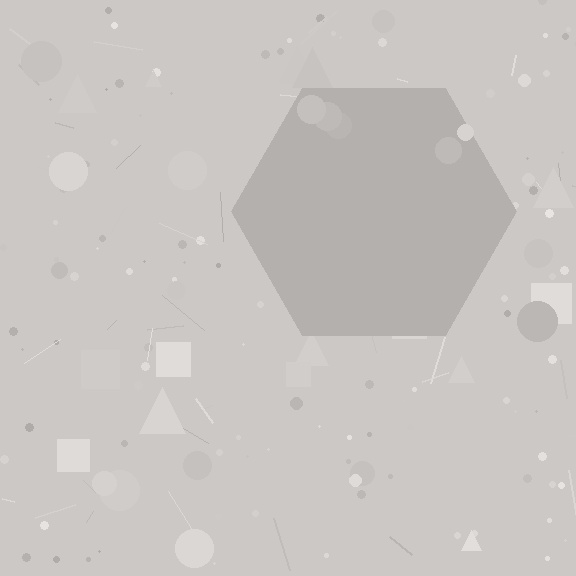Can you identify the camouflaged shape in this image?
The camouflaged shape is a hexagon.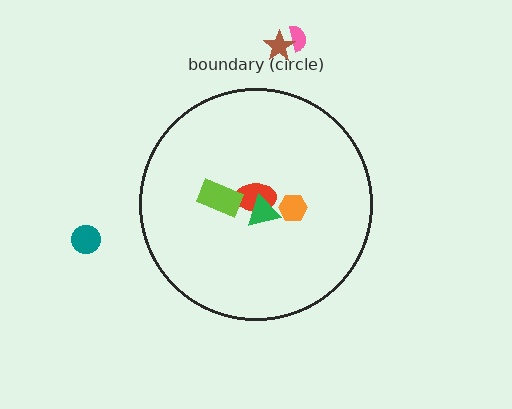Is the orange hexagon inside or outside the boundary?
Inside.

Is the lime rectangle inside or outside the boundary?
Inside.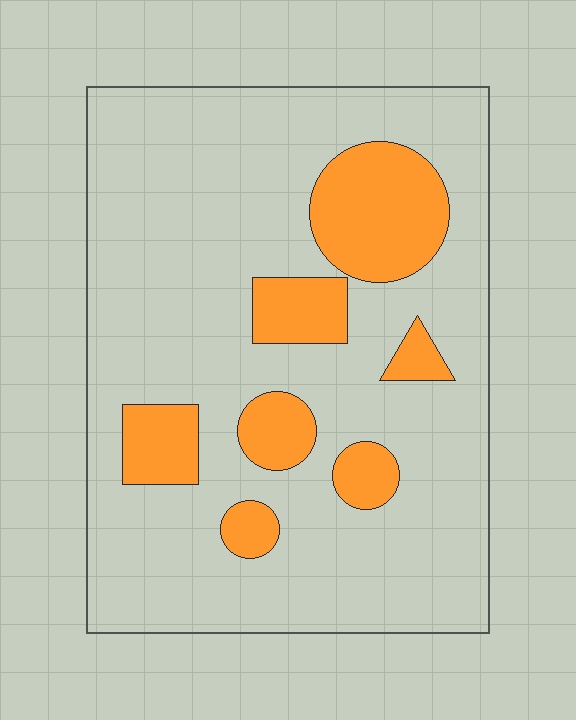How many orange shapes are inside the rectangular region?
7.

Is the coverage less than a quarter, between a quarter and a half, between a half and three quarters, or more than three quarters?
Less than a quarter.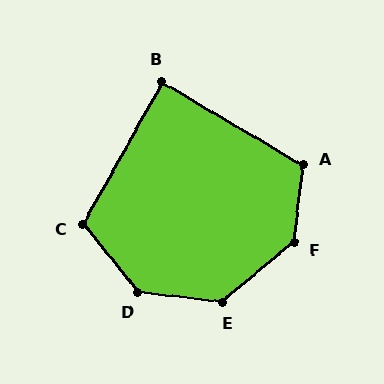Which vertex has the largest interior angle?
F, at approximately 136 degrees.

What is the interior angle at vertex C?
Approximately 112 degrees (obtuse).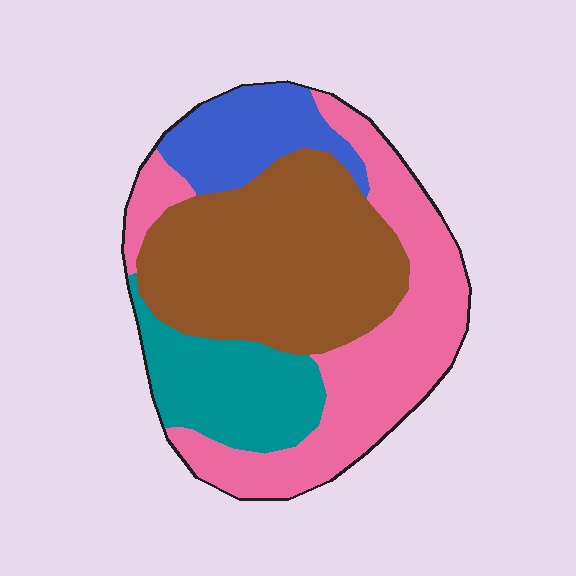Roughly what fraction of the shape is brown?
Brown takes up between a third and a half of the shape.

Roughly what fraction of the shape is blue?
Blue takes up about one eighth (1/8) of the shape.